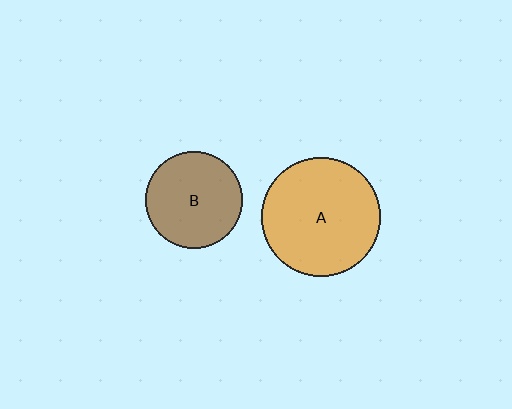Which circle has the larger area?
Circle A (orange).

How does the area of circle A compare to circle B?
Approximately 1.5 times.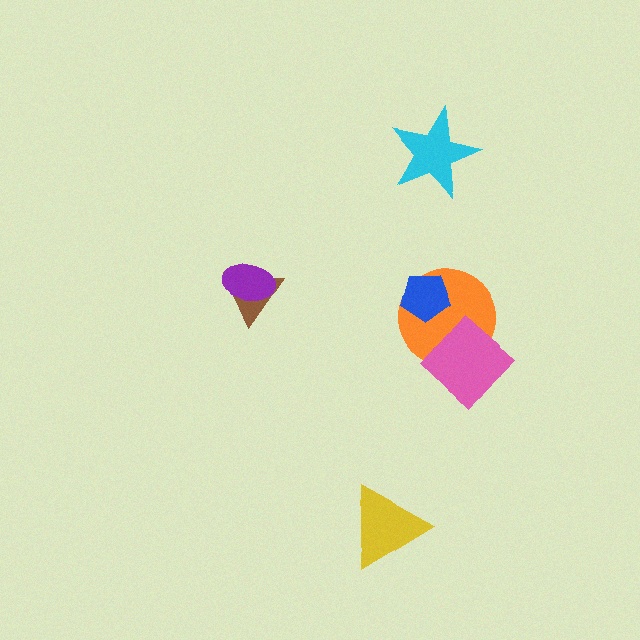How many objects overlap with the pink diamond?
1 object overlaps with the pink diamond.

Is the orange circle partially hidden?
Yes, it is partially covered by another shape.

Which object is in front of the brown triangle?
The purple ellipse is in front of the brown triangle.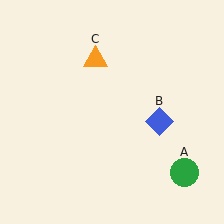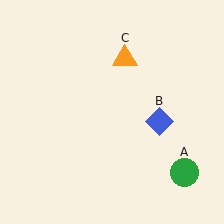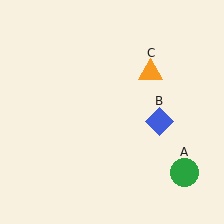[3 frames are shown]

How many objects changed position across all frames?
1 object changed position: orange triangle (object C).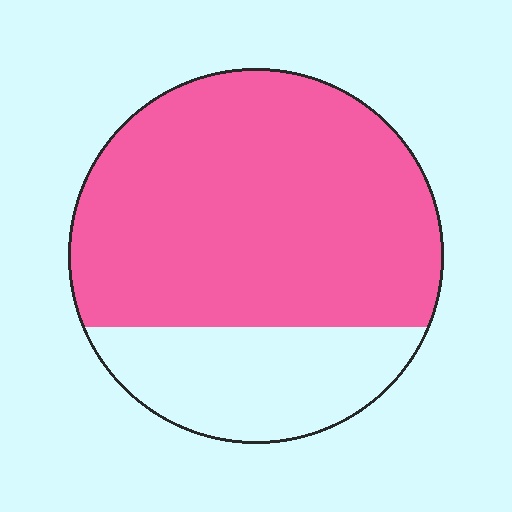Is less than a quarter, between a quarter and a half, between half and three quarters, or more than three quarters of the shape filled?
Between half and three quarters.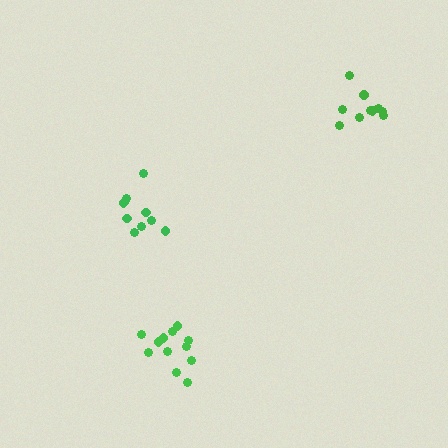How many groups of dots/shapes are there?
There are 3 groups.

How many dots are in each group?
Group 1: 12 dots, Group 2: 11 dots, Group 3: 10 dots (33 total).